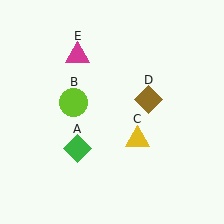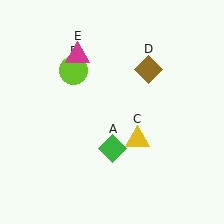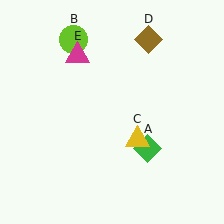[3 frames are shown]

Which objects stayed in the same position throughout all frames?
Yellow triangle (object C) and magenta triangle (object E) remained stationary.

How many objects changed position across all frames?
3 objects changed position: green diamond (object A), lime circle (object B), brown diamond (object D).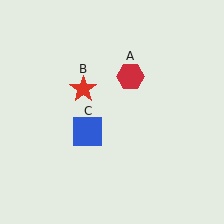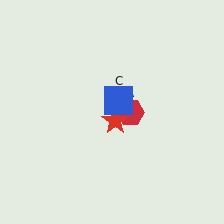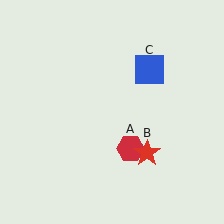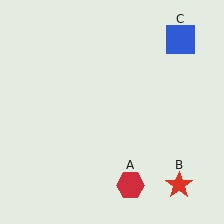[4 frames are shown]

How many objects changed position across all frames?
3 objects changed position: red hexagon (object A), red star (object B), blue square (object C).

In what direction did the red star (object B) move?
The red star (object B) moved down and to the right.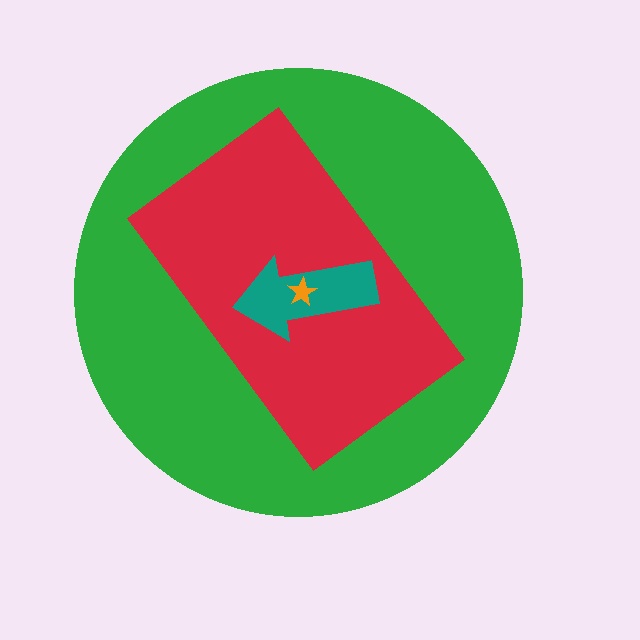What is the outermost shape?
The green circle.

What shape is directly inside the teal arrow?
The orange star.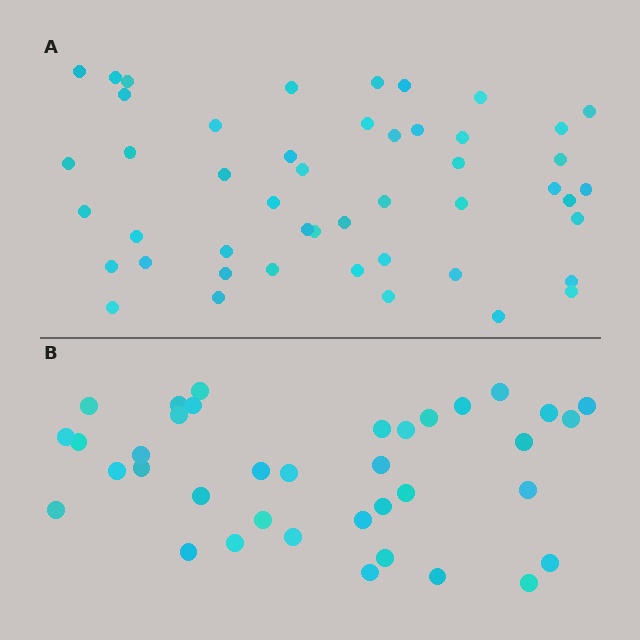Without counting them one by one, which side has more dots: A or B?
Region A (the top region) has more dots.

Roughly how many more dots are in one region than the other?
Region A has roughly 12 or so more dots than region B.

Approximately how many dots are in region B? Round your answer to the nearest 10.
About 40 dots. (The exact count is 37, which rounds to 40.)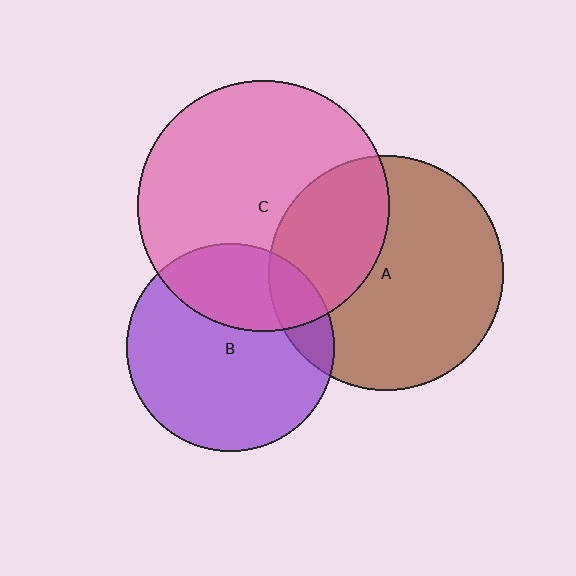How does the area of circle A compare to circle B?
Approximately 1.3 times.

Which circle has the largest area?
Circle C (pink).